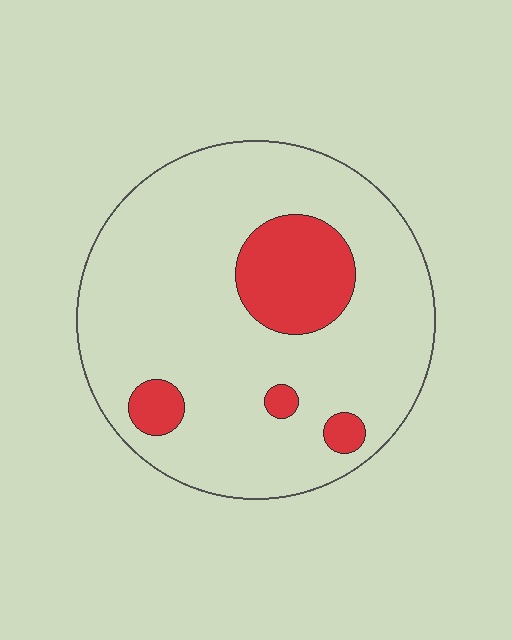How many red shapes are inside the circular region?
4.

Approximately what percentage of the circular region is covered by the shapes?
Approximately 15%.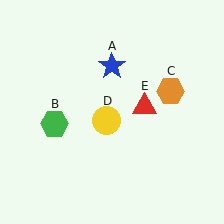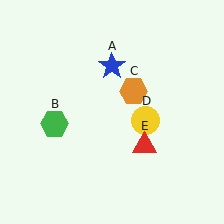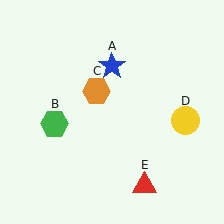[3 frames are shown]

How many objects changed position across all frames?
3 objects changed position: orange hexagon (object C), yellow circle (object D), red triangle (object E).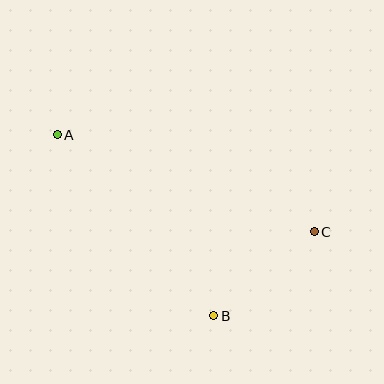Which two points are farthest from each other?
Points A and C are farthest from each other.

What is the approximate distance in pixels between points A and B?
The distance between A and B is approximately 239 pixels.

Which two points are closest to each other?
Points B and C are closest to each other.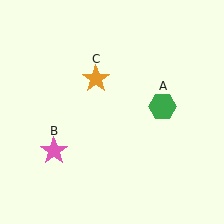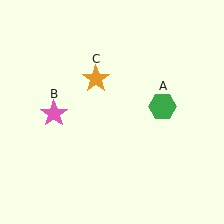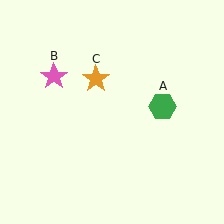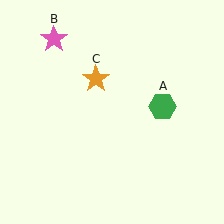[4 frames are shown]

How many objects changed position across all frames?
1 object changed position: pink star (object B).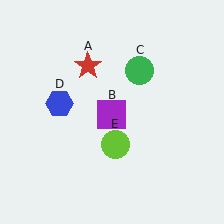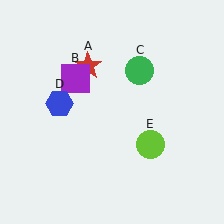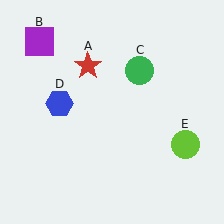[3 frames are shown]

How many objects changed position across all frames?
2 objects changed position: purple square (object B), lime circle (object E).